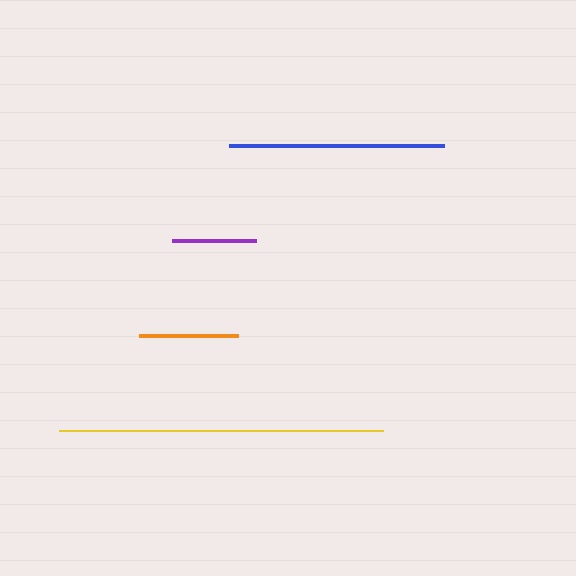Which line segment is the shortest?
The purple line is the shortest at approximately 83 pixels.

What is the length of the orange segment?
The orange segment is approximately 99 pixels long.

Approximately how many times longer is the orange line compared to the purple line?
The orange line is approximately 1.2 times the length of the purple line.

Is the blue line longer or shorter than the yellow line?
The yellow line is longer than the blue line.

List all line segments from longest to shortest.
From longest to shortest: yellow, blue, orange, purple.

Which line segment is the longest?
The yellow line is the longest at approximately 324 pixels.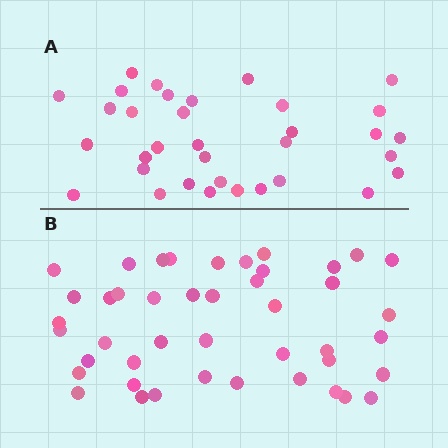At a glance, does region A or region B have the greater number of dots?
Region B (the bottom region) has more dots.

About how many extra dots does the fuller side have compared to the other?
Region B has roughly 10 or so more dots than region A.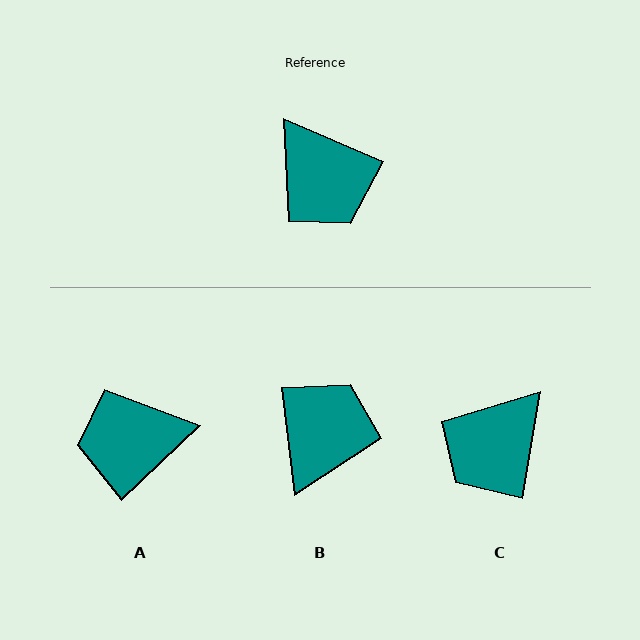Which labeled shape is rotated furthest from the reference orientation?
B, about 121 degrees away.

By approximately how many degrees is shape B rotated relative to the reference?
Approximately 121 degrees counter-clockwise.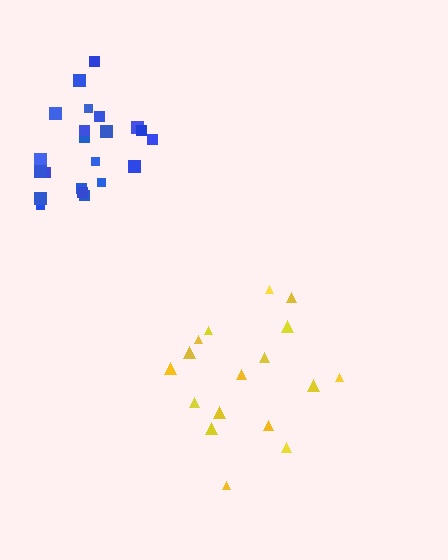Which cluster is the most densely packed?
Blue.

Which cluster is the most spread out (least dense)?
Yellow.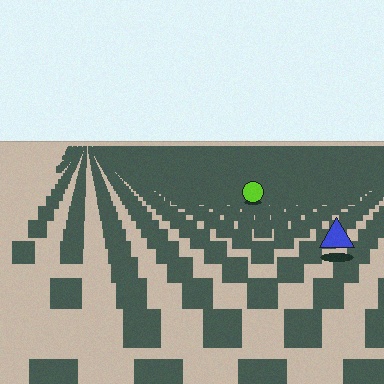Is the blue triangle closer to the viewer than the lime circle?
Yes. The blue triangle is closer — you can tell from the texture gradient: the ground texture is coarser near it.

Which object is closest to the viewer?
The blue triangle is closest. The texture marks near it are larger and more spread out.